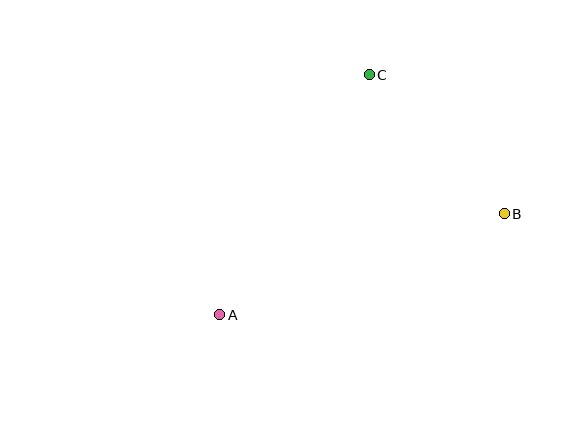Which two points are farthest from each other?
Points A and B are farthest from each other.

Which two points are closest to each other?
Points B and C are closest to each other.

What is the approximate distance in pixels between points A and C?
The distance between A and C is approximately 283 pixels.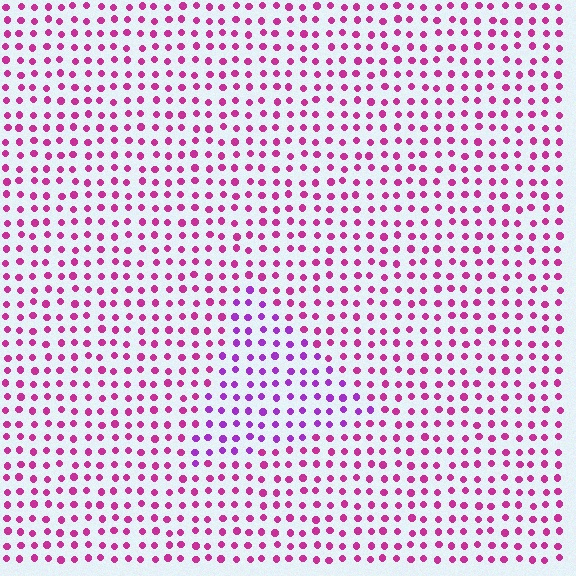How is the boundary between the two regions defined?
The boundary is defined purely by a slight shift in hue (about 33 degrees). Spacing, size, and orientation are identical on both sides.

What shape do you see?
I see a triangle.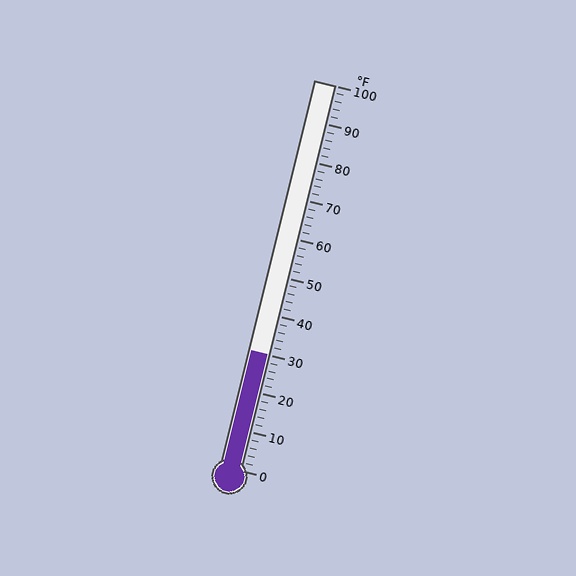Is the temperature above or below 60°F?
The temperature is below 60°F.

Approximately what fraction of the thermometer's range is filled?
The thermometer is filled to approximately 30% of its range.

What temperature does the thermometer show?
The thermometer shows approximately 30°F.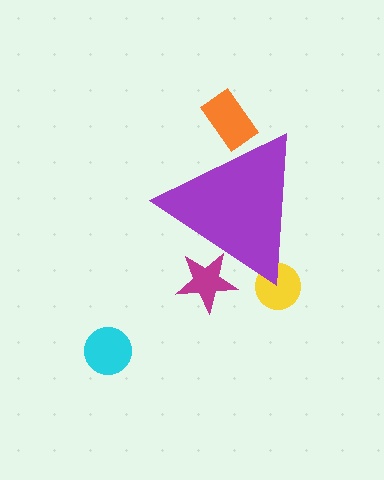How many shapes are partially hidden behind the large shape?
3 shapes are partially hidden.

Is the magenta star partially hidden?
Yes, the magenta star is partially hidden behind the purple triangle.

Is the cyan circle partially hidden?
No, the cyan circle is fully visible.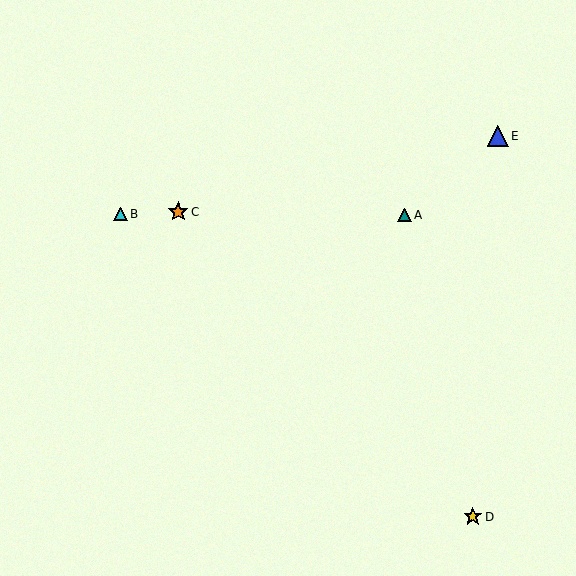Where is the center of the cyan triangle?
The center of the cyan triangle is at (120, 214).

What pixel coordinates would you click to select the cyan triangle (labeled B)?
Click at (120, 214) to select the cyan triangle B.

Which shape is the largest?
The blue triangle (labeled E) is the largest.